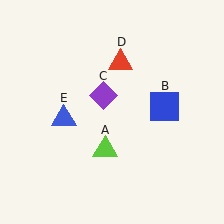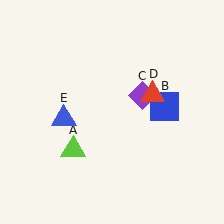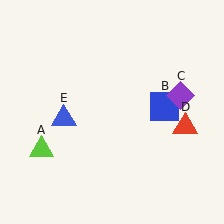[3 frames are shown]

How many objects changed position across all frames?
3 objects changed position: lime triangle (object A), purple diamond (object C), red triangle (object D).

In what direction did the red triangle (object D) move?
The red triangle (object D) moved down and to the right.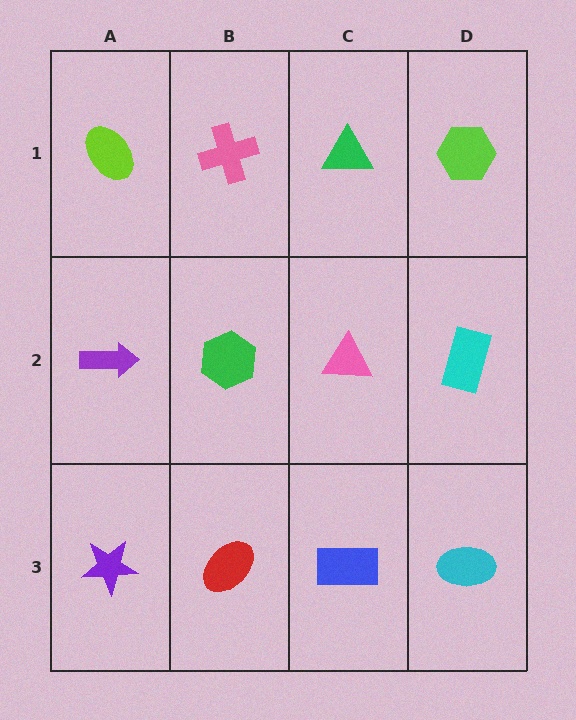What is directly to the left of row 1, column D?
A green triangle.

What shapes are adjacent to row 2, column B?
A pink cross (row 1, column B), a red ellipse (row 3, column B), a purple arrow (row 2, column A), a pink triangle (row 2, column C).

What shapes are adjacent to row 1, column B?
A green hexagon (row 2, column B), a lime ellipse (row 1, column A), a green triangle (row 1, column C).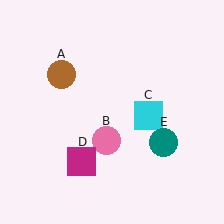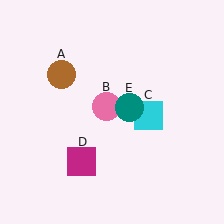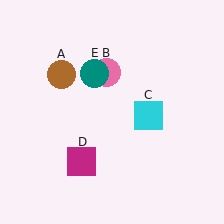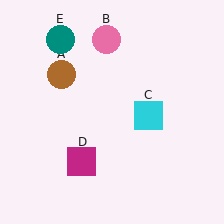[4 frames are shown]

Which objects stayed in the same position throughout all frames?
Brown circle (object A) and cyan square (object C) and magenta square (object D) remained stationary.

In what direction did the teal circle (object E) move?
The teal circle (object E) moved up and to the left.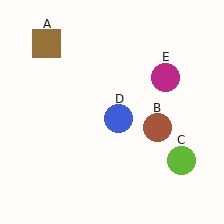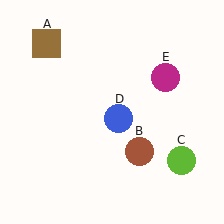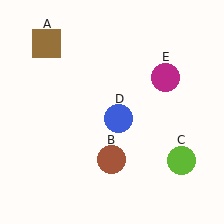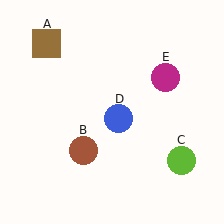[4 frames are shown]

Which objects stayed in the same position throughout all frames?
Brown square (object A) and lime circle (object C) and blue circle (object D) and magenta circle (object E) remained stationary.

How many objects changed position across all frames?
1 object changed position: brown circle (object B).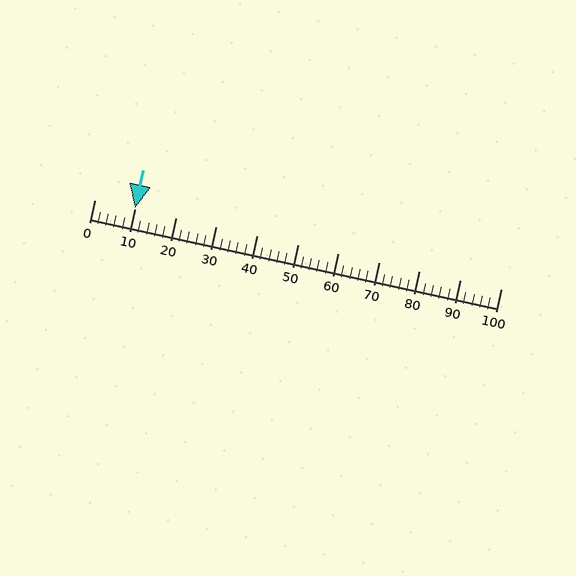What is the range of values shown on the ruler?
The ruler shows values from 0 to 100.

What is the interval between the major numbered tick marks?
The major tick marks are spaced 10 units apart.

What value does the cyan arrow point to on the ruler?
The cyan arrow points to approximately 10.